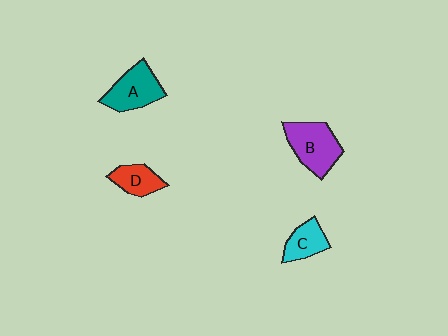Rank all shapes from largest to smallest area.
From largest to smallest: B (purple), A (teal), C (cyan), D (red).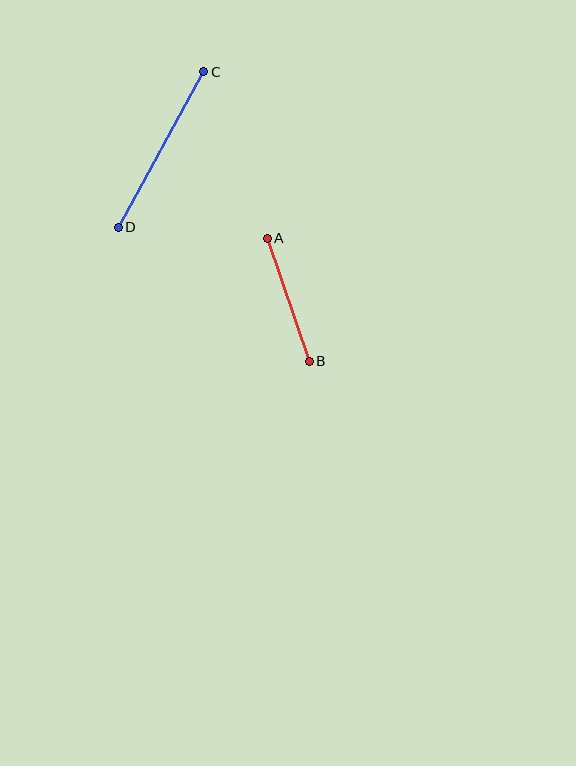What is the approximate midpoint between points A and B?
The midpoint is at approximately (288, 300) pixels.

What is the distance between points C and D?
The distance is approximately 178 pixels.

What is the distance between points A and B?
The distance is approximately 130 pixels.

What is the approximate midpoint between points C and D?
The midpoint is at approximately (161, 150) pixels.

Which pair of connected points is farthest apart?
Points C and D are farthest apart.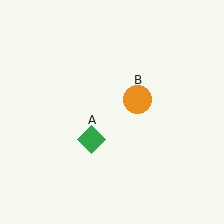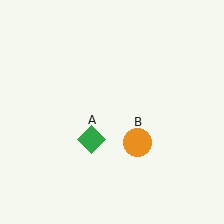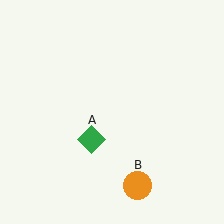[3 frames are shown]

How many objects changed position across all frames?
1 object changed position: orange circle (object B).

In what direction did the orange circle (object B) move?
The orange circle (object B) moved down.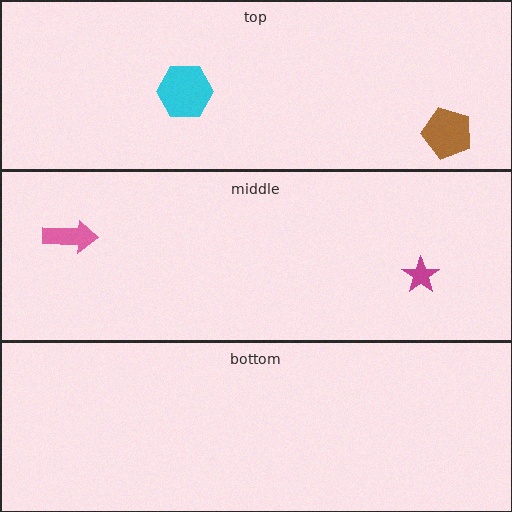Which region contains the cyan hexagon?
The top region.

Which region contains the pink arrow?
The middle region.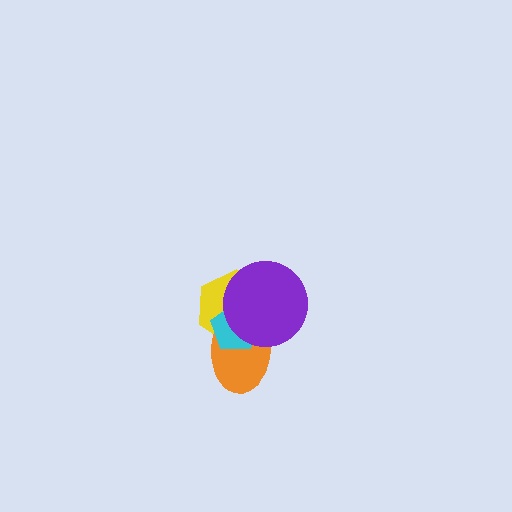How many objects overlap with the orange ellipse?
3 objects overlap with the orange ellipse.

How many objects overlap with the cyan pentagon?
3 objects overlap with the cyan pentagon.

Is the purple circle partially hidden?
No, no other shape covers it.